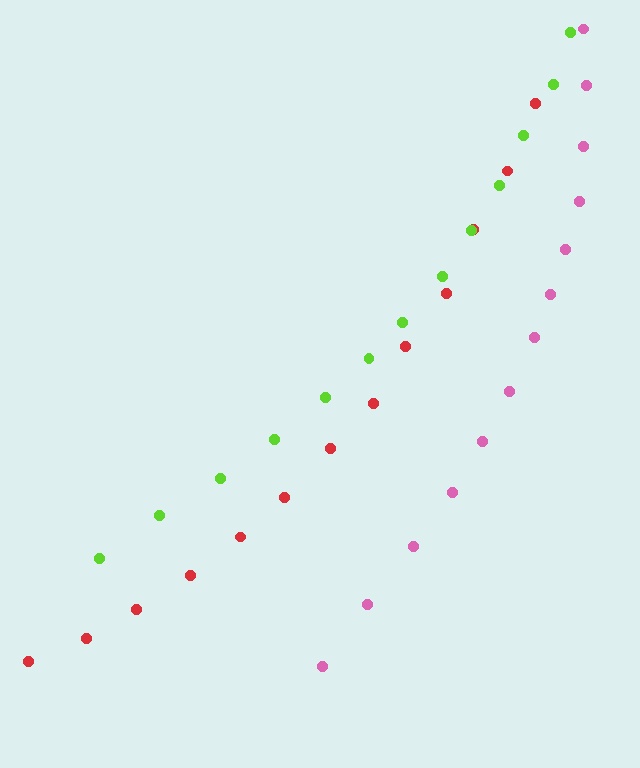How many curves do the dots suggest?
There are 3 distinct paths.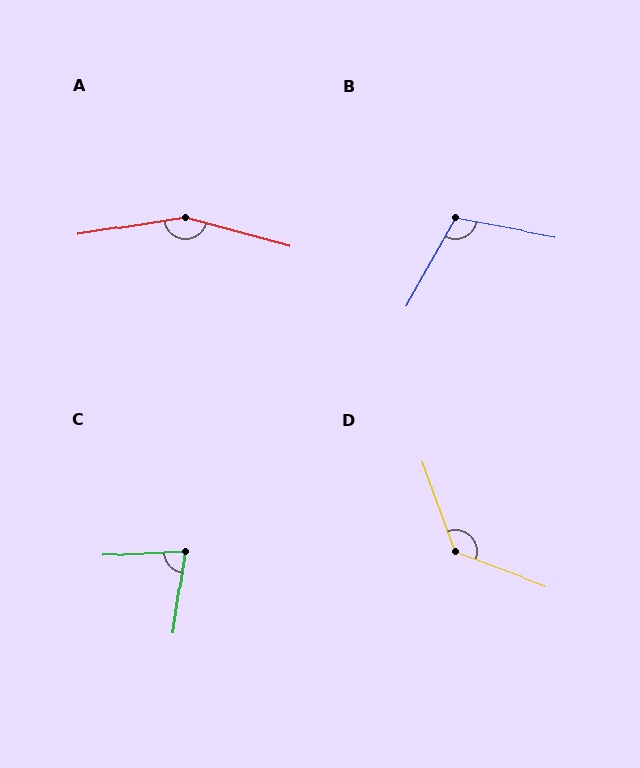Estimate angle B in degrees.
Approximately 109 degrees.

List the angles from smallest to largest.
C (79°), B (109°), D (131°), A (156°).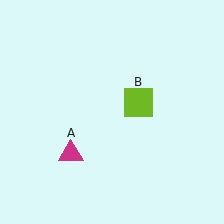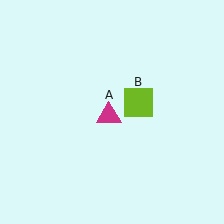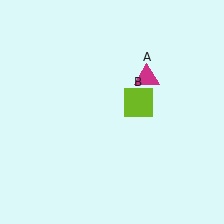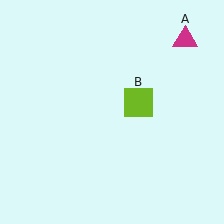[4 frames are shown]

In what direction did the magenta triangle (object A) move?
The magenta triangle (object A) moved up and to the right.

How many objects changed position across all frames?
1 object changed position: magenta triangle (object A).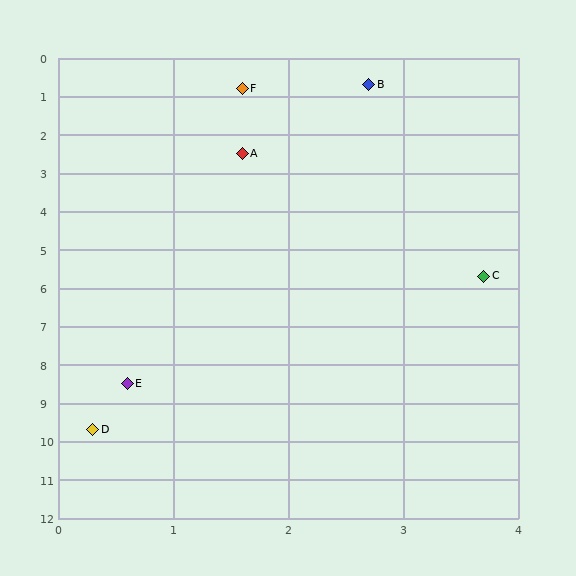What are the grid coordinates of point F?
Point F is at approximately (1.6, 0.8).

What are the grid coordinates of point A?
Point A is at approximately (1.6, 2.5).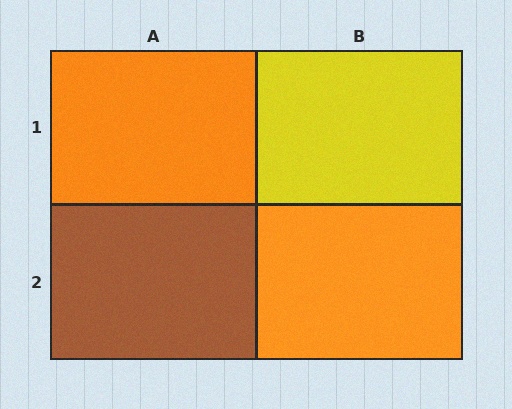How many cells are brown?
1 cell is brown.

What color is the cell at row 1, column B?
Yellow.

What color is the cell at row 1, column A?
Orange.